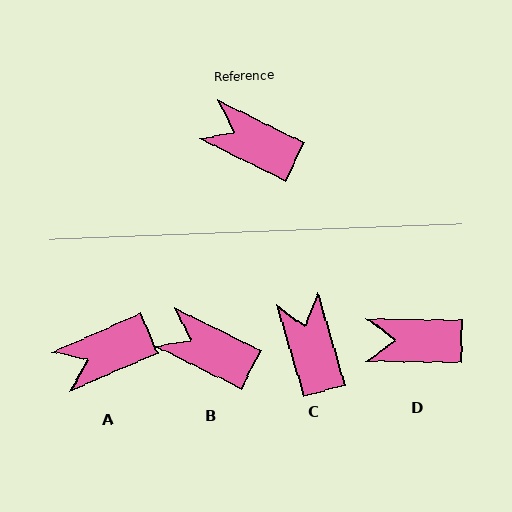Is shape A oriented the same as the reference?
No, it is off by about 50 degrees.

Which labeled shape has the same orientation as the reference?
B.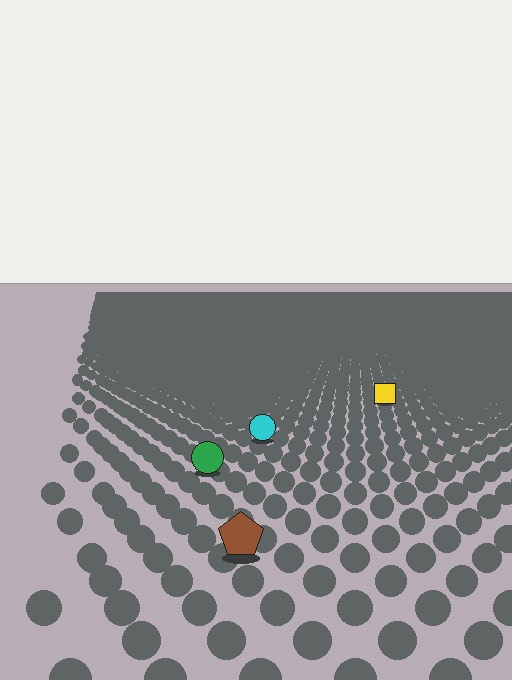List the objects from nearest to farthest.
From nearest to farthest: the brown pentagon, the green circle, the cyan circle, the yellow square.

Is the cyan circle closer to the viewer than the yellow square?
Yes. The cyan circle is closer — you can tell from the texture gradient: the ground texture is coarser near it.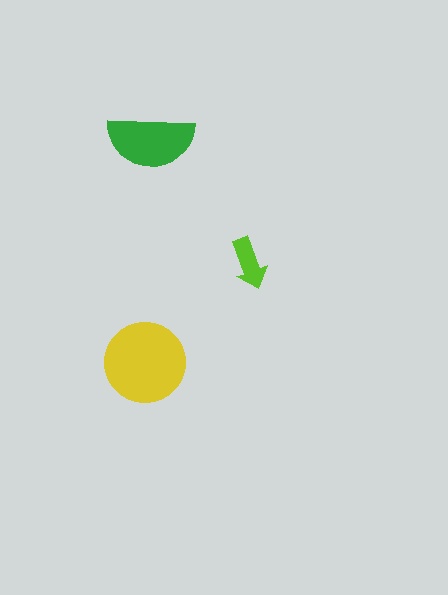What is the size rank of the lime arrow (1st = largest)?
3rd.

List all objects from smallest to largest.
The lime arrow, the green semicircle, the yellow circle.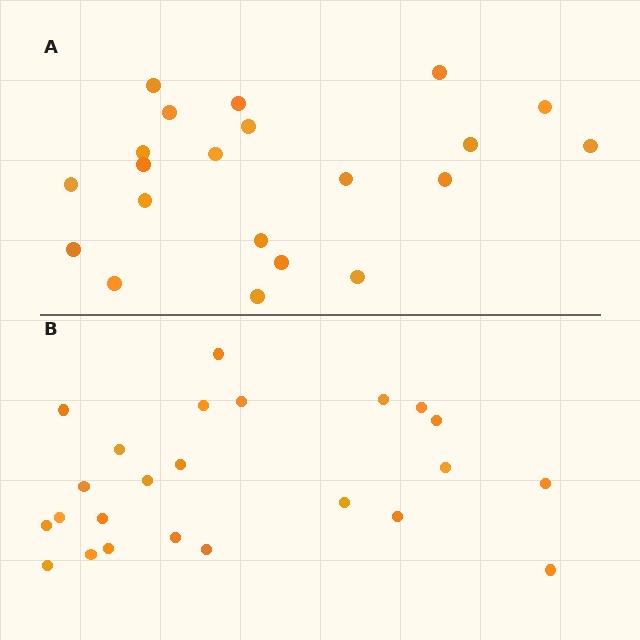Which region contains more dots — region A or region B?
Region B (the bottom region) has more dots.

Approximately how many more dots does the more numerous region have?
Region B has just a few more — roughly 2 or 3 more dots than region A.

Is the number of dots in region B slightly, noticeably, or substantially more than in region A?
Region B has only slightly more — the two regions are fairly close. The ratio is roughly 1.1 to 1.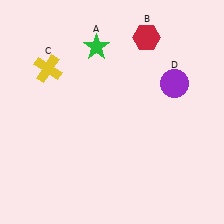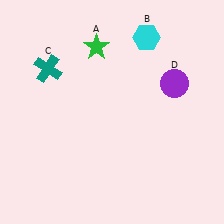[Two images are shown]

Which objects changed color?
B changed from red to cyan. C changed from yellow to teal.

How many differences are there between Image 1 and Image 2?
There are 2 differences between the two images.